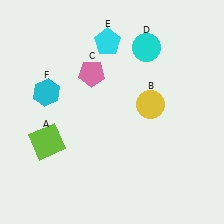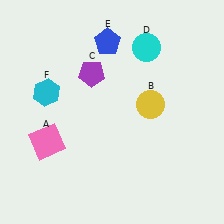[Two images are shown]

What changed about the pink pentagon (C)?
In Image 1, C is pink. In Image 2, it changed to purple.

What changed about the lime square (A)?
In Image 1, A is lime. In Image 2, it changed to pink.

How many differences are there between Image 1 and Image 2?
There are 3 differences between the two images.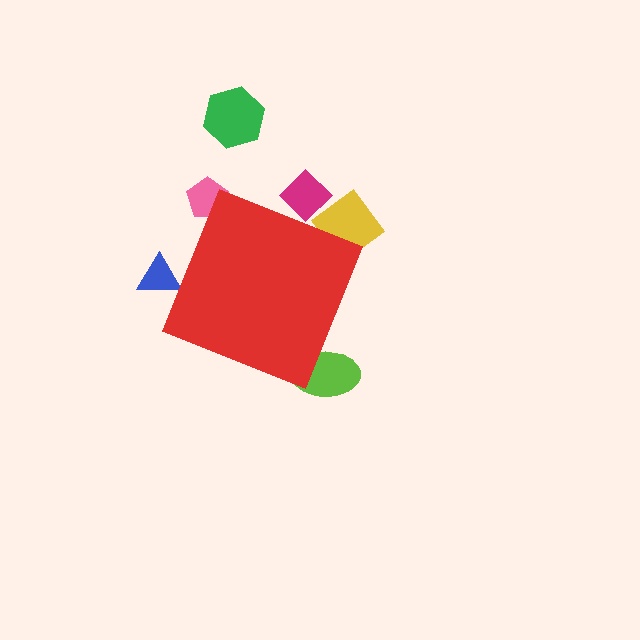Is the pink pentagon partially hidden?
Yes, the pink pentagon is partially hidden behind the red diamond.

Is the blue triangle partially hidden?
Yes, the blue triangle is partially hidden behind the red diamond.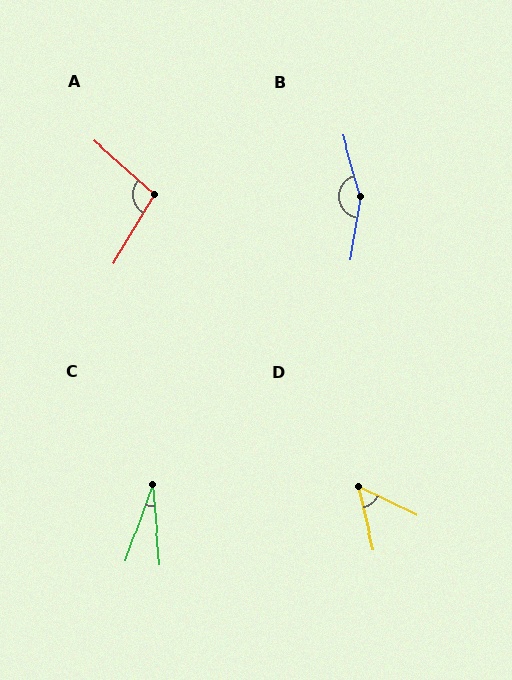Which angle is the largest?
B, at approximately 154 degrees.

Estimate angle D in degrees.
Approximately 51 degrees.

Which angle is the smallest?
C, at approximately 24 degrees.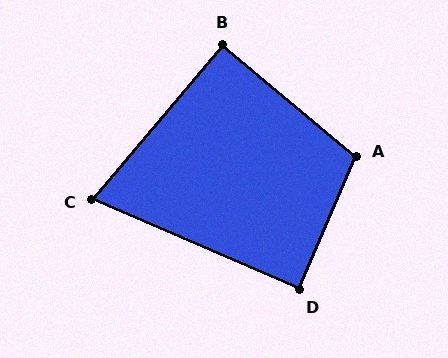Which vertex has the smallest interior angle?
C, at approximately 73 degrees.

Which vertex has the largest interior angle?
A, at approximately 107 degrees.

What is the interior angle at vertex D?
Approximately 90 degrees (approximately right).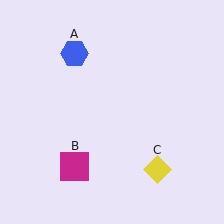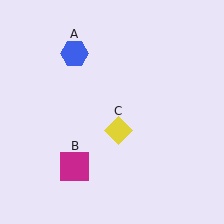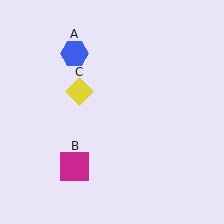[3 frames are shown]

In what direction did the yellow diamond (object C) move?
The yellow diamond (object C) moved up and to the left.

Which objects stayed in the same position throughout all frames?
Blue hexagon (object A) and magenta square (object B) remained stationary.